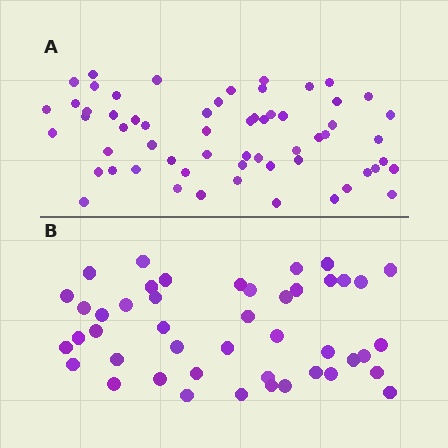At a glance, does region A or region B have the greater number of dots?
Region A (the top region) has more dots.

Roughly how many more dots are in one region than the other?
Region A has approximately 15 more dots than region B.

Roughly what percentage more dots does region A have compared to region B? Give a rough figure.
About 35% more.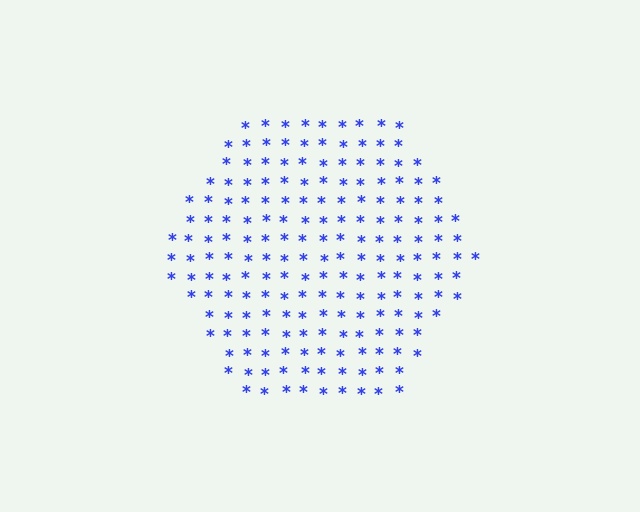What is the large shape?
The large shape is a hexagon.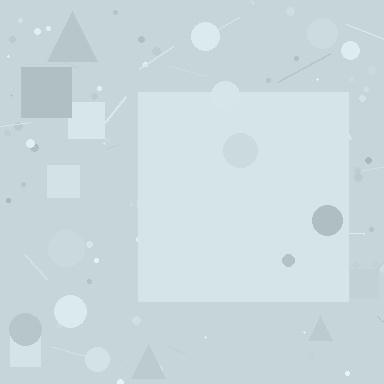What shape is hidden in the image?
A square is hidden in the image.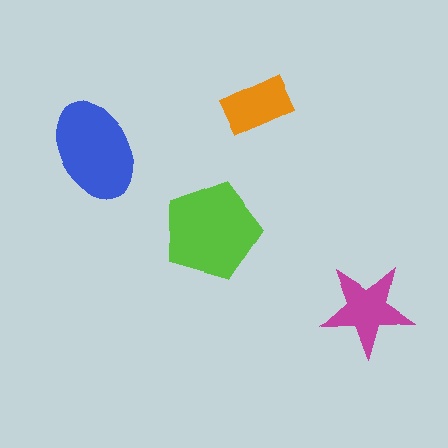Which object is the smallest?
The orange rectangle.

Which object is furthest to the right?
The magenta star is rightmost.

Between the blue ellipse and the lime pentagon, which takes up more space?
The lime pentagon.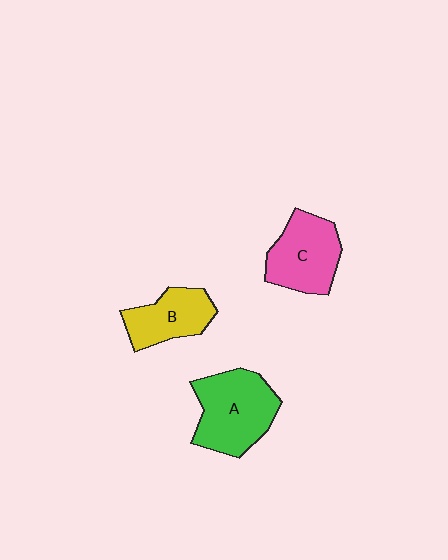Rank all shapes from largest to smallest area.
From largest to smallest: A (green), C (pink), B (yellow).